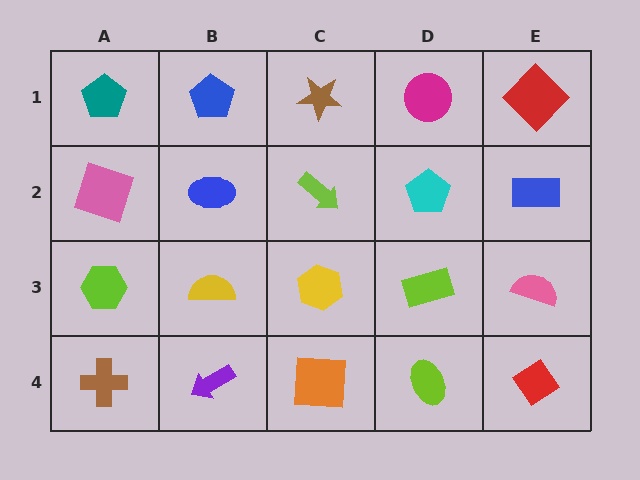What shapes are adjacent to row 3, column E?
A blue rectangle (row 2, column E), a red diamond (row 4, column E), a lime rectangle (row 3, column D).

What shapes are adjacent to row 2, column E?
A red diamond (row 1, column E), a pink semicircle (row 3, column E), a cyan pentagon (row 2, column D).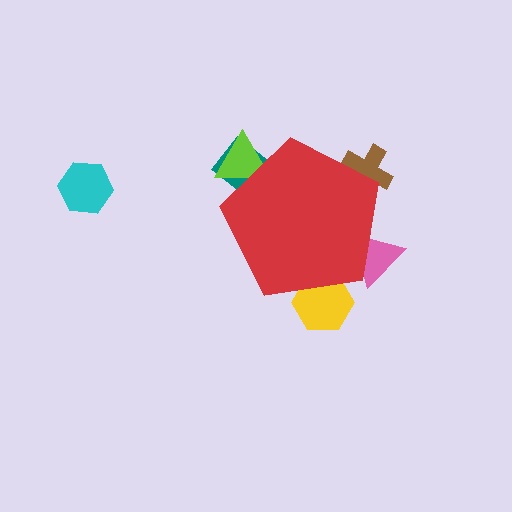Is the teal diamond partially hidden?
Yes, the teal diamond is partially hidden behind the red pentagon.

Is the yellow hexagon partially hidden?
Yes, the yellow hexagon is partially hidden behind the red pentagon.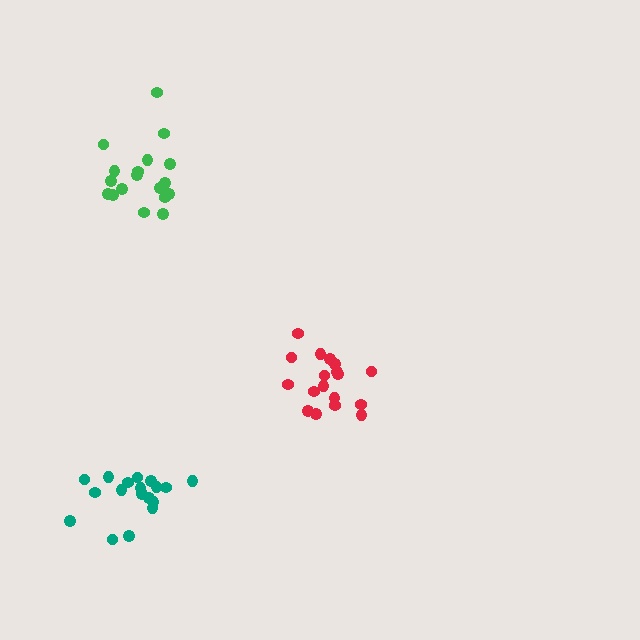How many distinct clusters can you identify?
There are 3 distinct clusters.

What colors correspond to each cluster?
The clusters are colored: green, red, teal.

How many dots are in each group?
Group 1: 18 dots, Group 2: 18 dots, Group 3: 18 dots (54 total).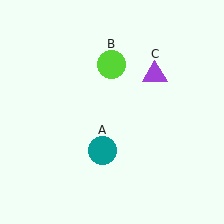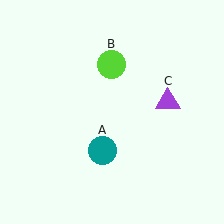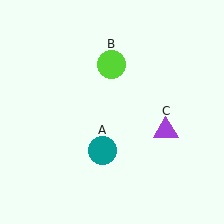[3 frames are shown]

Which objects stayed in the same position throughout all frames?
Teal circle (object A) and lime circle (object B) remained stationary.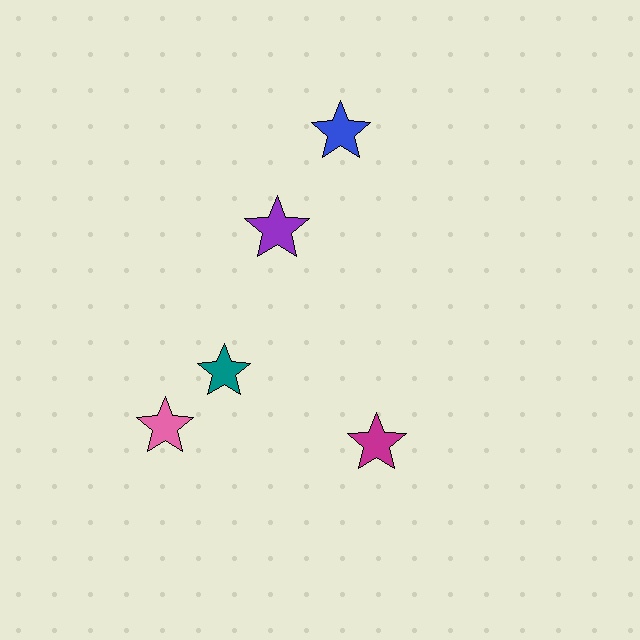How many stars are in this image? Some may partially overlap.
There are 5 stars.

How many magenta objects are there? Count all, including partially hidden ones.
There is 1 magenta object.